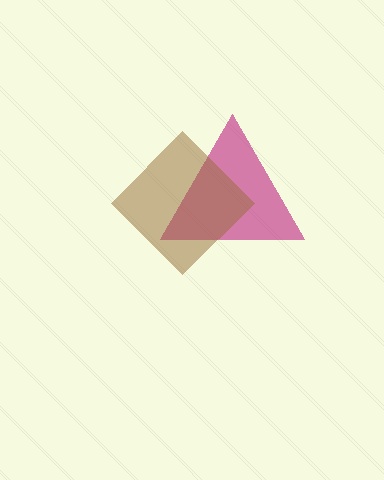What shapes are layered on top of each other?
The layered shapes are: a magenta triangle, a brown diamond.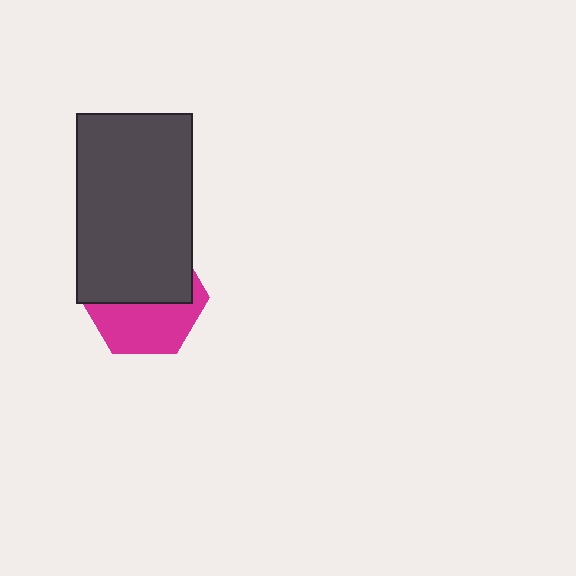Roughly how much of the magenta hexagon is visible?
About half of it is visible (roughly 45%).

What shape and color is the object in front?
The object in front is a dark gray rectangle.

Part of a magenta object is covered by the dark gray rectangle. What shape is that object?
It is a hexagon.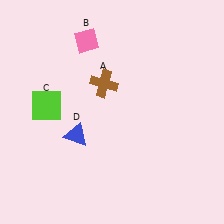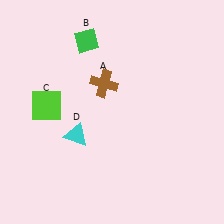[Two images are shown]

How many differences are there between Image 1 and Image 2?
There are 2 differences between the two images.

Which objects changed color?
B changed from pink to green. D changed from blue to cyan.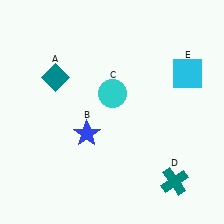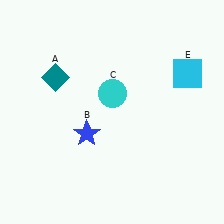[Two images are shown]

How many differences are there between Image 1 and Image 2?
There is 1 difference between the two images.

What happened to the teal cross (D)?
The teal cross (D) was removed in Image 2. It was in the bottom-right area of Image 1.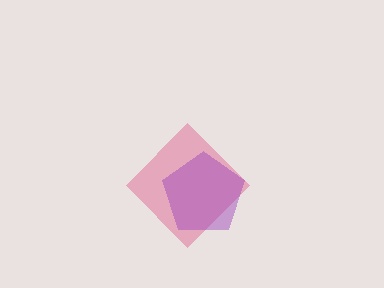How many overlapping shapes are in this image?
There are 2 overlapping shapes in the image.